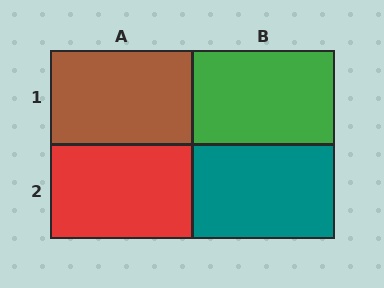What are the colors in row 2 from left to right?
Red, teal.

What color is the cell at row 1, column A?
Brown.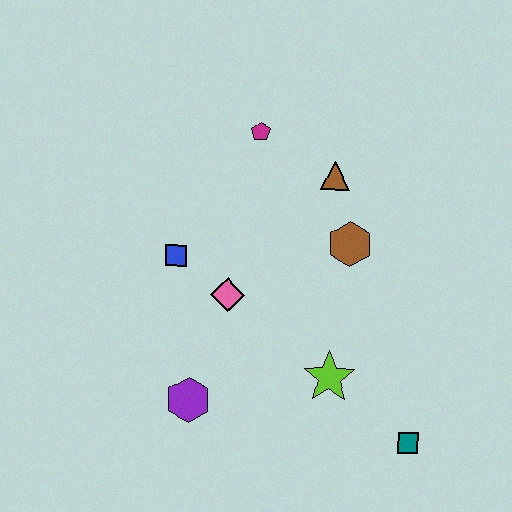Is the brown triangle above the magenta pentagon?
No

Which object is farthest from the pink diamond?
The teal square is farthest from the pink diamond.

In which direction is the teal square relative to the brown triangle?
The teal square is below the brown triangle.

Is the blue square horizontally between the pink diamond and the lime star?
No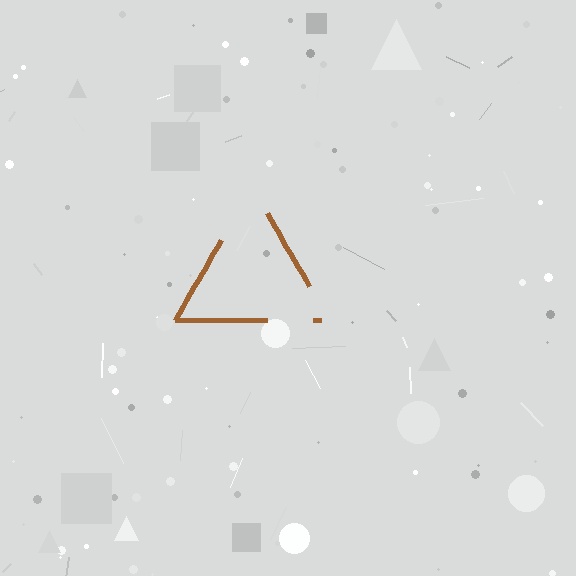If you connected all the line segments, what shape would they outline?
They would outline a triangle.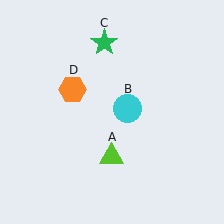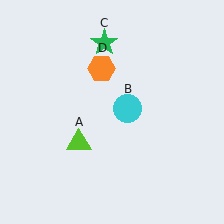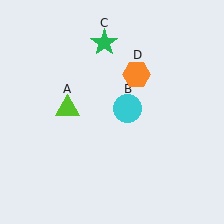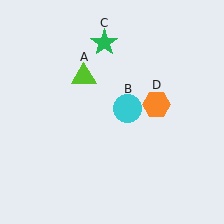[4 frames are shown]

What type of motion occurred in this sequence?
The lime triangle (object A), orange hexagon (object D) rotated clockwise around the center of the scene.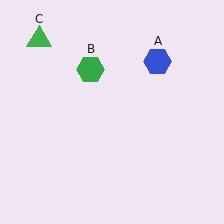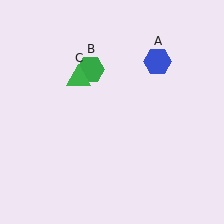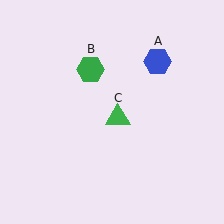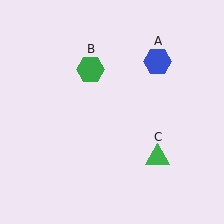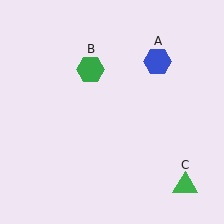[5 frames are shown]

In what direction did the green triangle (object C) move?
The green triangle (object C) moved down and to the right.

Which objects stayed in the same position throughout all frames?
Blue hexagon (object A) and green hexagon (object B) remained stationary.